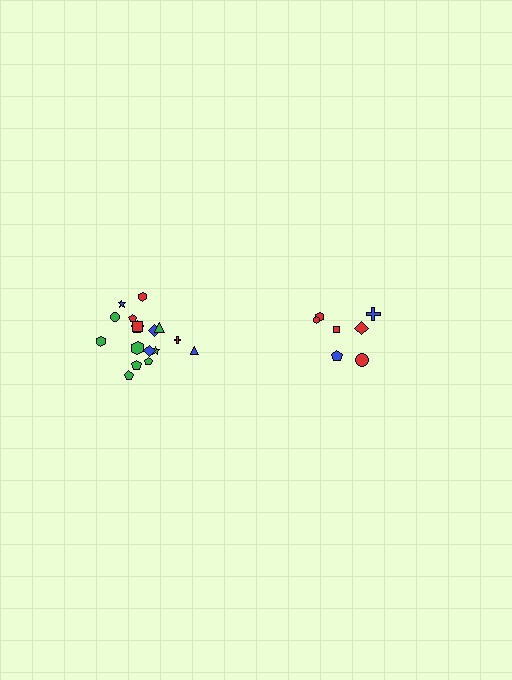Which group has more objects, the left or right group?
The left group.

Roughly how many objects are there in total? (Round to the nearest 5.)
Roughly 25 objects in total.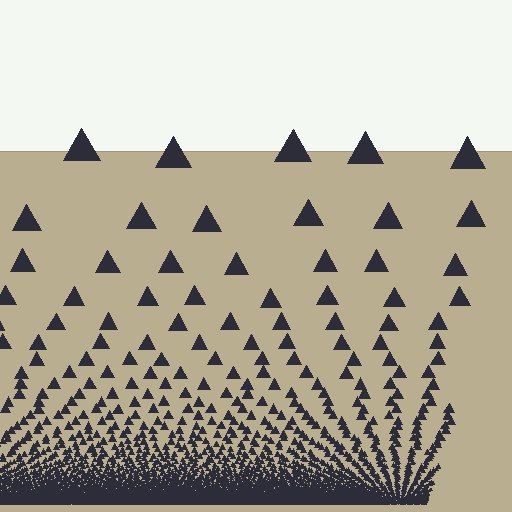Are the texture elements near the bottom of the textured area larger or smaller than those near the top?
Smaller. The gradient is inverted — elements near the bottom are smaller and denser.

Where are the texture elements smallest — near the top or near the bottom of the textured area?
Near the bottom.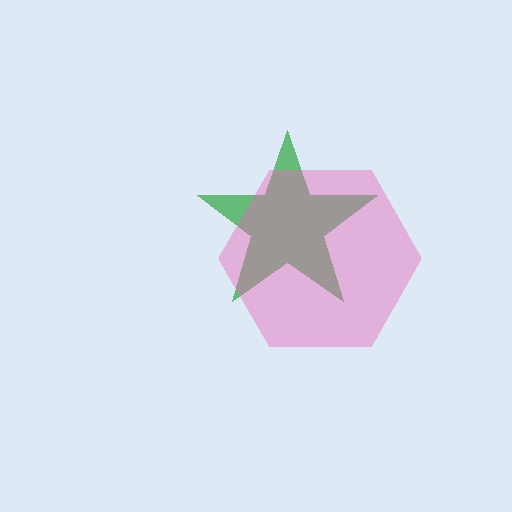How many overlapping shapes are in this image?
There are 2 overlapping shapes in the image.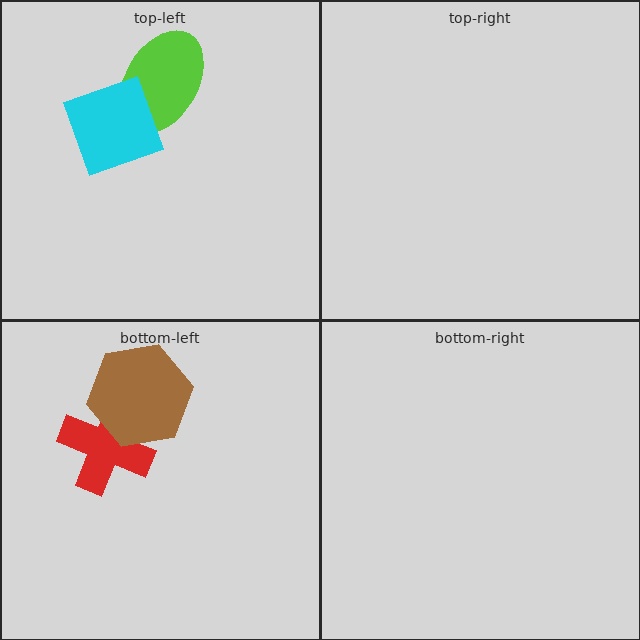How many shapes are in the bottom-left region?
2.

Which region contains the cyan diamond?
The top-left region.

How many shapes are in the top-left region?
2.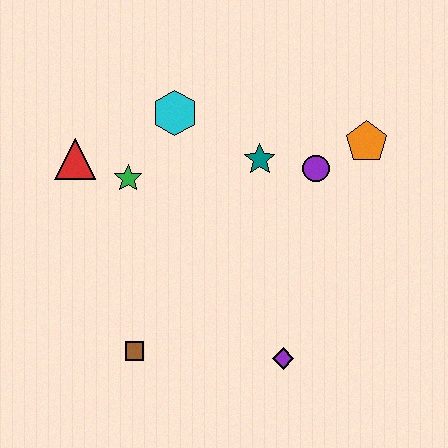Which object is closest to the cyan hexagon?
The green star is closest to the cyan hexagon.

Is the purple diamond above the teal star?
No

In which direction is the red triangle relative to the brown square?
The red triangle is above the brown square.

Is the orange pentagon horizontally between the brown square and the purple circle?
No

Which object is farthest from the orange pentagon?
The brown square is farthest from the orange pentagon.